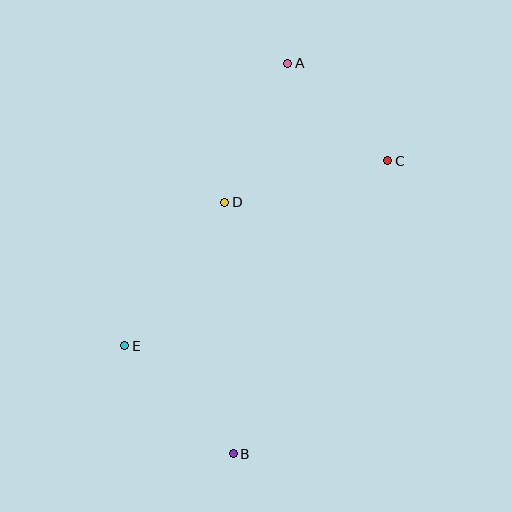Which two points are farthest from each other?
Points A and B are farthest from each other.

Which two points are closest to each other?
Points A and C are closest to each other.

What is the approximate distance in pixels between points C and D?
The distance between C and D is approximately 168 pixels.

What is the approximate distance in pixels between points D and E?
The distance between D and E is approximately 175 pixels.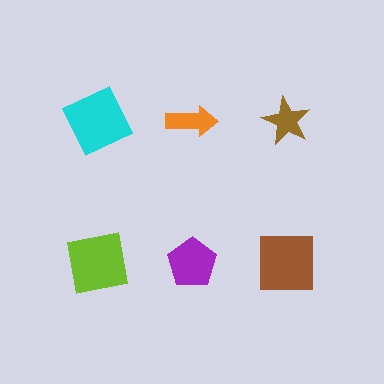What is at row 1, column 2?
An orange arrow.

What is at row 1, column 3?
A brown star.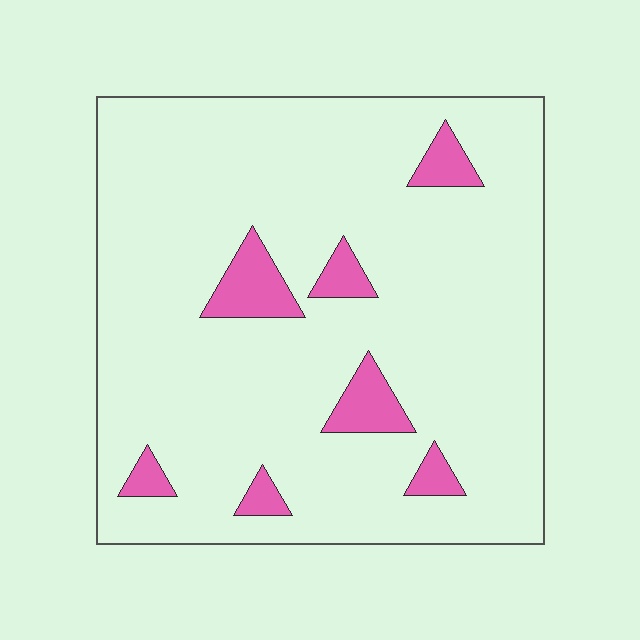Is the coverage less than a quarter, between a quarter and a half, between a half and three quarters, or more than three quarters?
Less than a quarter.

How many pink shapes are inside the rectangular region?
7.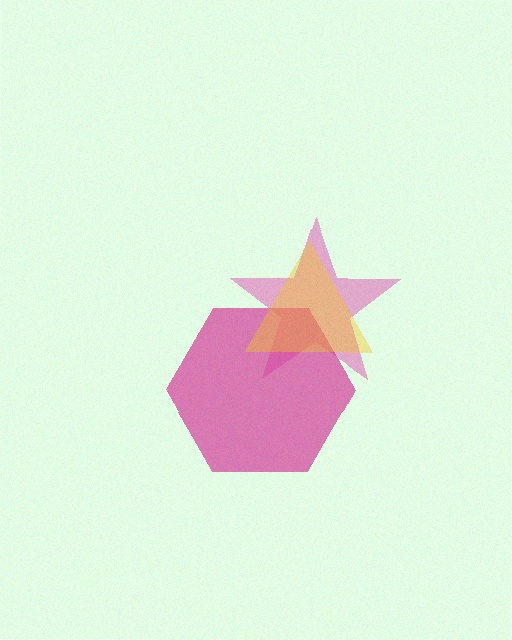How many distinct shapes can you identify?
There are 3 distinct shapes: a pink star, a magenta hexagon, a yellow triangle.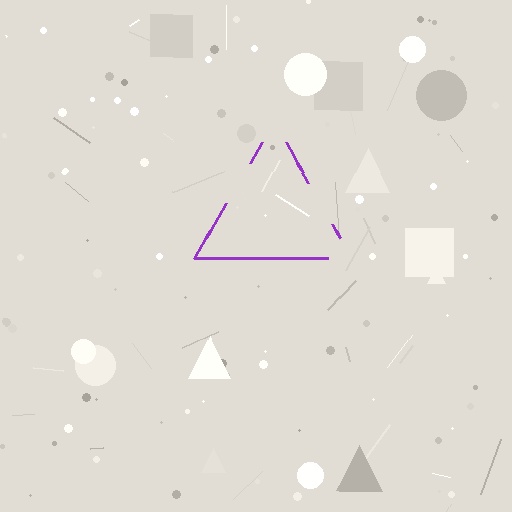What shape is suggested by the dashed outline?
The dashed outline suggests a triangle.